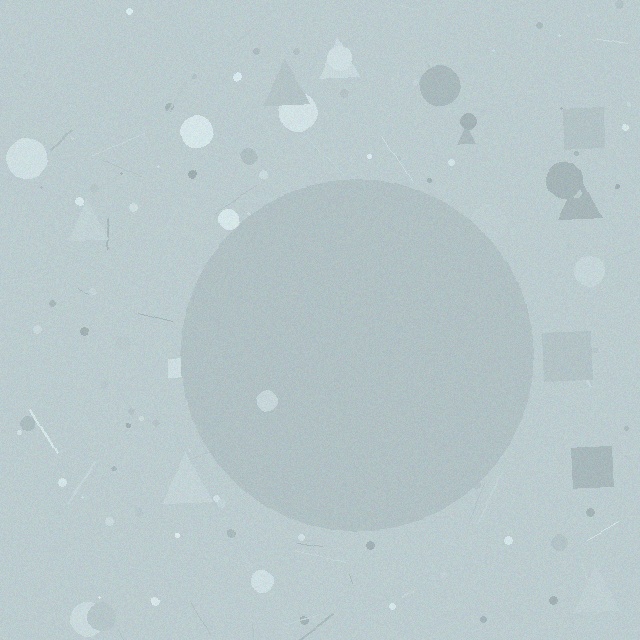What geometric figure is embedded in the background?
A circle is embedded in the background.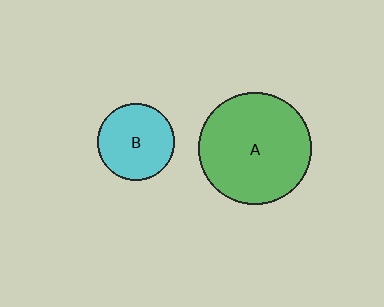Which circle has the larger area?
Circle A (green).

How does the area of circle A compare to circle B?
Approximately 2.1 times.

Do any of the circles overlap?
No, none of the circles overlap.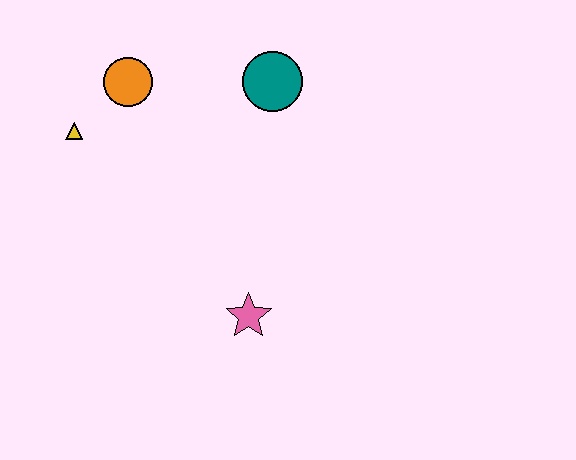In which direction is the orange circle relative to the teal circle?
The orange circle is to the left of the teal circle.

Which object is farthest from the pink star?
The orange circle is farthest from the pink star.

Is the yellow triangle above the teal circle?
No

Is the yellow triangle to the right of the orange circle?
No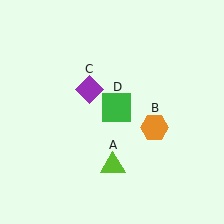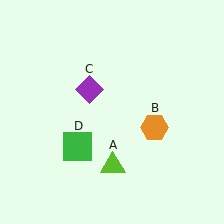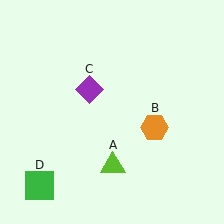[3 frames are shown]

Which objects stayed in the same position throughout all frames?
Lime triangle (object A) and orange hexagon (object B) and purple diamond (object C) remained stationary.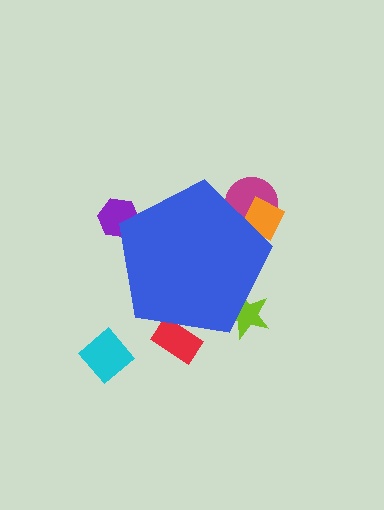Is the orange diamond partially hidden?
Yes, the orange diamond is partially hidden behind the blue pentagon.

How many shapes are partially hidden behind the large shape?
5 shapes are partially hidden.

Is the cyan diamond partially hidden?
No, the cyan diamond is fully visible.